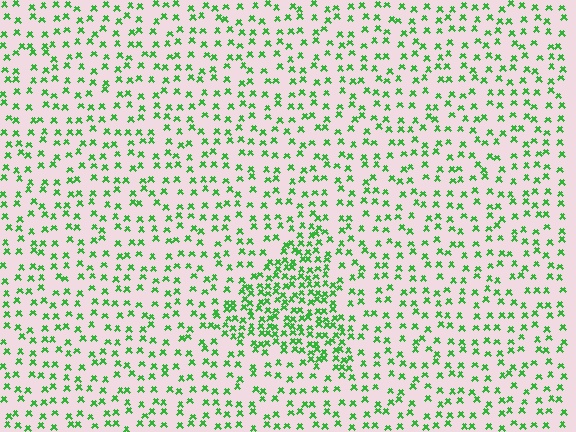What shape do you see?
I see a triangle.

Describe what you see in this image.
The image contains small green elements arranged at two different densities. A triangle-shaped region is visible where the elements are more densely packed than the surrounding area.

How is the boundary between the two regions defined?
The boundary is defined by a change in element density (approximately 2.2x ratio). All elements are the same color, size, and shape.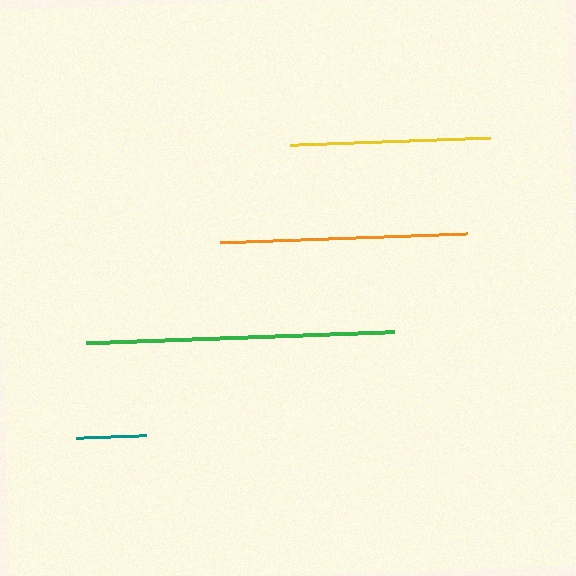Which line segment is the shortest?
The teal line is the shortest at approximately 69 pixels.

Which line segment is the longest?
The green line is the longest at approximately 308 pixels.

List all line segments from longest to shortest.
From longest to shortest: green, orange, yellow, teal.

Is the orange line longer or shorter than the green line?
The green line is longer than the orange line.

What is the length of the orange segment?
The orange segment is approximately 247 pixels long.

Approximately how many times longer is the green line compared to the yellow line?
The green line is approximately 1.5 times the length of the yellow line.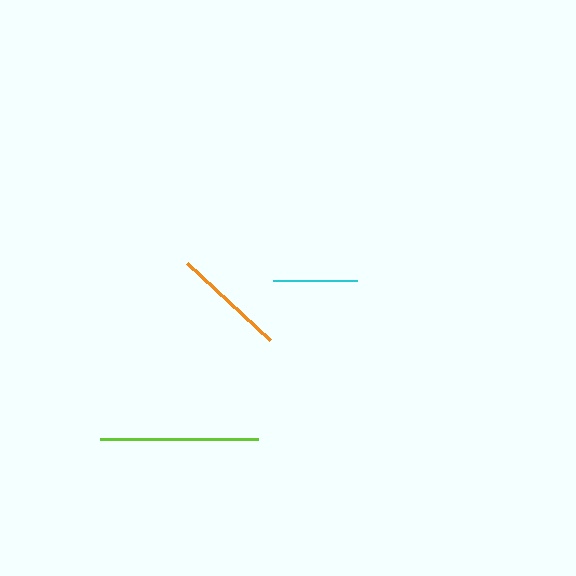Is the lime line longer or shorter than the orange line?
The lime line is longer than the orange line.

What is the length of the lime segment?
The lime segment is approximately 158 pixels long.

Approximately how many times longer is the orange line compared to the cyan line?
The orange line is approximately 1.3 times the length of the cyan line.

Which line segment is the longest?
The lime line is the longest at approximately 158 pixels.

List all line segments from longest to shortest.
From longest to shortest: lime, orange, cyan.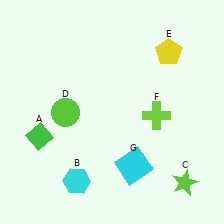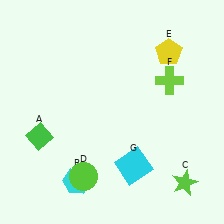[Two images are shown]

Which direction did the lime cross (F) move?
The lime cross (F) moved up.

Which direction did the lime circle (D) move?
The lime circle (D) moved down.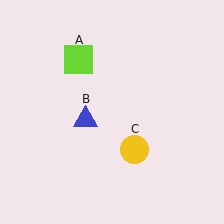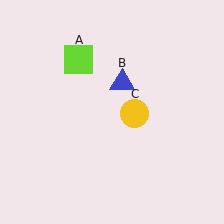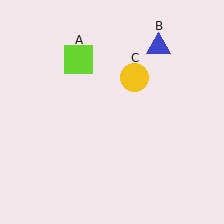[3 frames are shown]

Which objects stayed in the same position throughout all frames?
Lime square (object A) remained stationary.